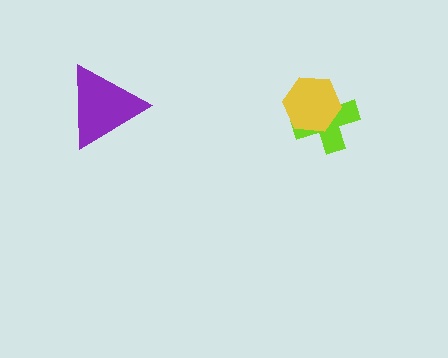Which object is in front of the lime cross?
The yellow hexagon is in front of the lime cross.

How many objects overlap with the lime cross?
1 object overlaps with the lime cross.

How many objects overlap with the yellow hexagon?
1 object overlaps with the yellow hexagon.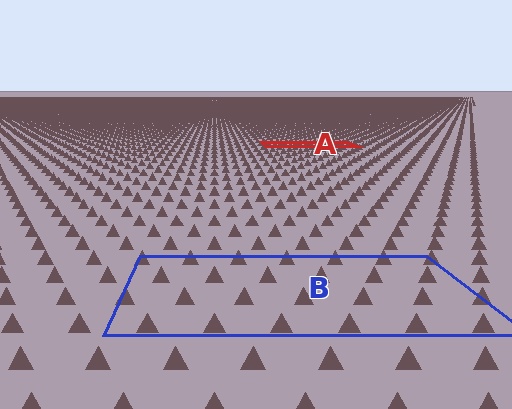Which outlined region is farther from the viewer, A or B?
Region A is farther from the viewer — the texture elements inside it appear smaller and more densely packed.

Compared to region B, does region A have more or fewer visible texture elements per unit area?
Region A has more texture elements per unit area — they are packed more densely because it is farther away.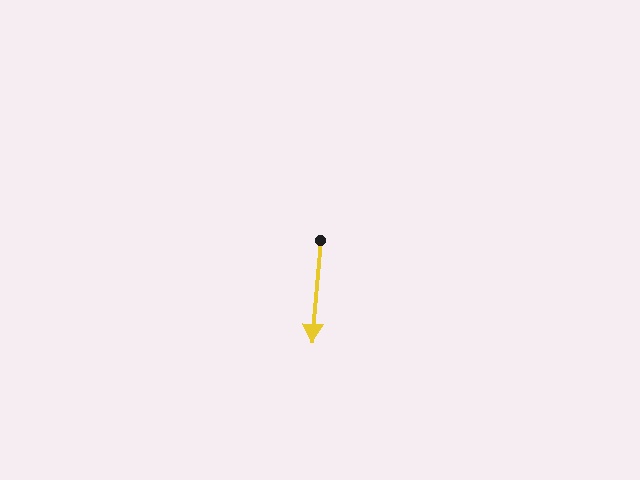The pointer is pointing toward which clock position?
Roughly 6 o'clock.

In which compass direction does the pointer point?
South.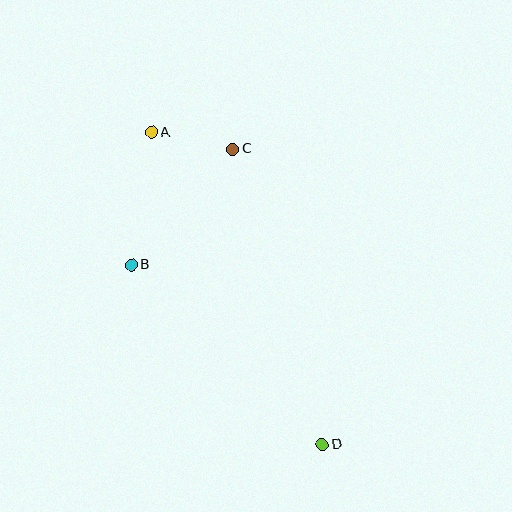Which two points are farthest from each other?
Points A and D are farthest from each other.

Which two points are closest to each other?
Points A and C are closest to each other.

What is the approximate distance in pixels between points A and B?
The distance between A and B is approximately 134 pixels.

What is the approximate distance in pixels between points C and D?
The distance between C and D is approximately 309 pixels.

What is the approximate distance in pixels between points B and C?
The distance between B and C is approximately 154 pixels.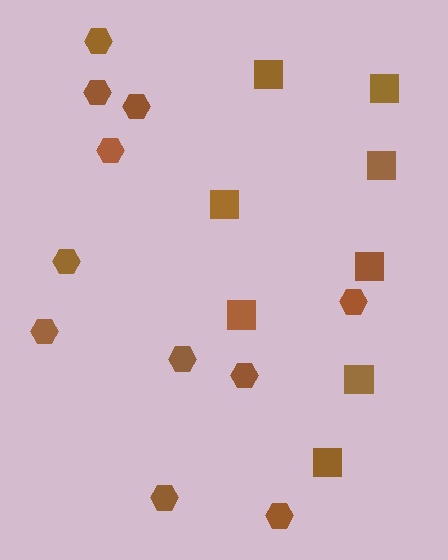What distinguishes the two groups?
There are 2 groups: one group of hexagons (11) and one group of squares (8).